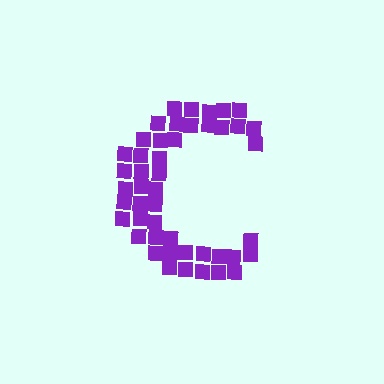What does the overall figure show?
The overall figure shows the letter C.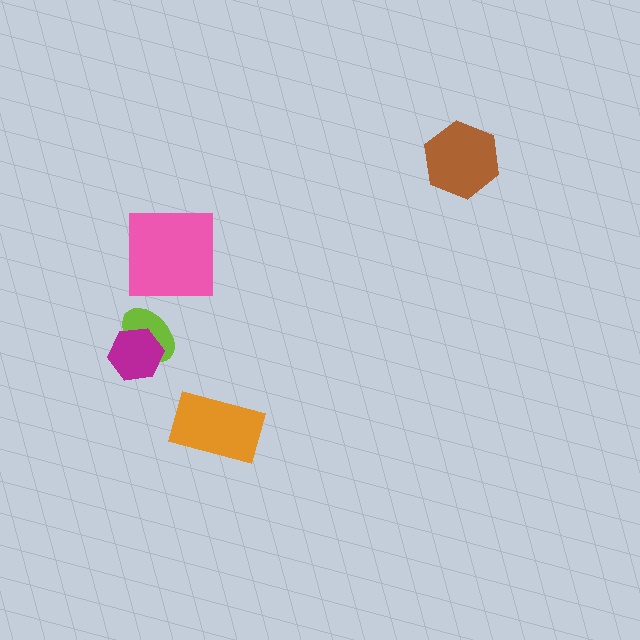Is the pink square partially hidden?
No, no other shape covers it.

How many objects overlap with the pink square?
0 objects overlap with the pink square.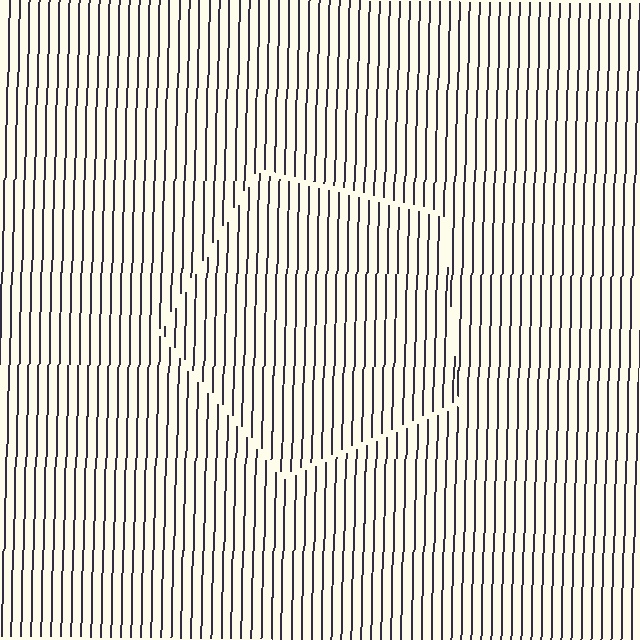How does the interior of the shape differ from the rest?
The interior of the shape contains the same grating, shifted by half a period — the contour is defined by the phase discontinuity where line-ends from the inner and outer gratings abut.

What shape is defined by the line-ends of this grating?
An illusory pentagon. The interior of the shape contains the same grating, shifted by half a period — the contour is defined by the phase discontinuity where line-ends from the inner and outer gratings abut.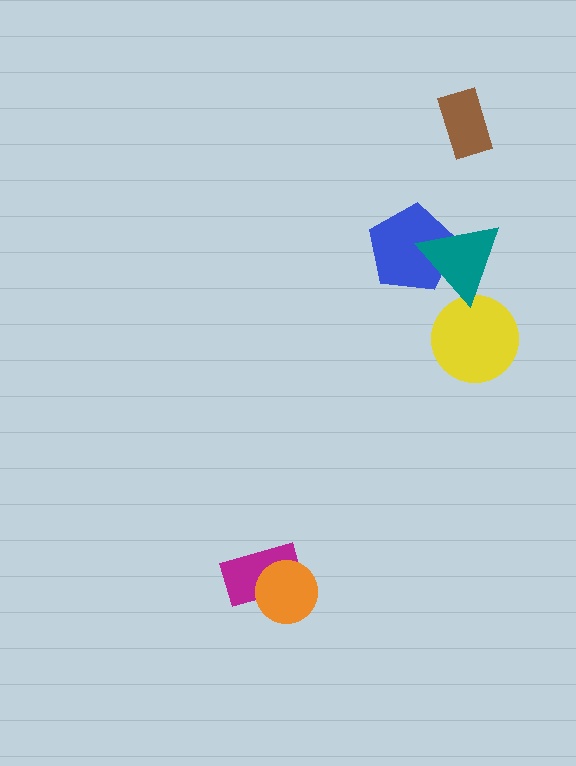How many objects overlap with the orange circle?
1 object overlaps with the orange circle.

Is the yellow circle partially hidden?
Yes, it is partially covered by another shape.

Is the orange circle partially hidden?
No, no other shape covers it.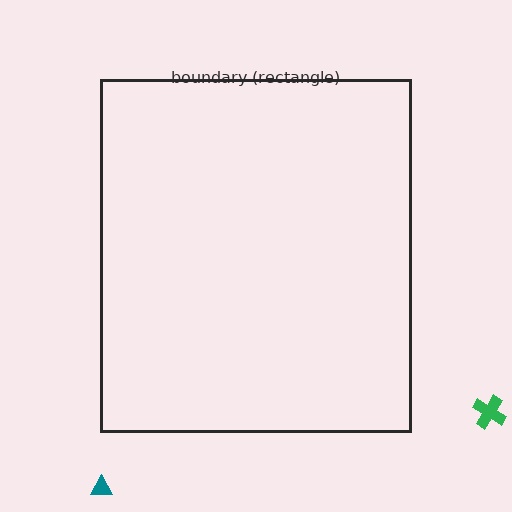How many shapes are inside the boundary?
0 inside, 2 outside.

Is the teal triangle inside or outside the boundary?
Outside.